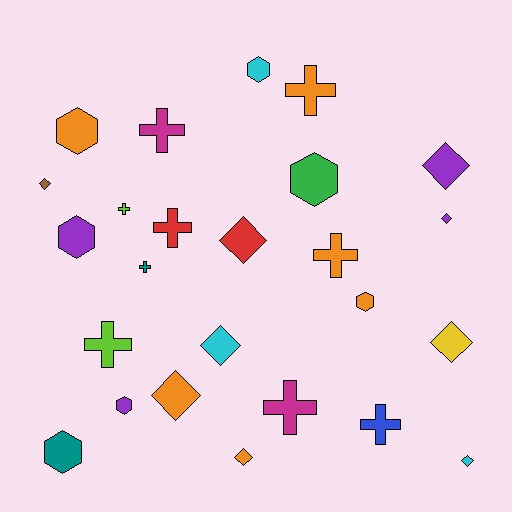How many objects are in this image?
There are 25 objects.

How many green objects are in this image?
There is 1 green object.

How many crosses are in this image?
There are 9 crosses.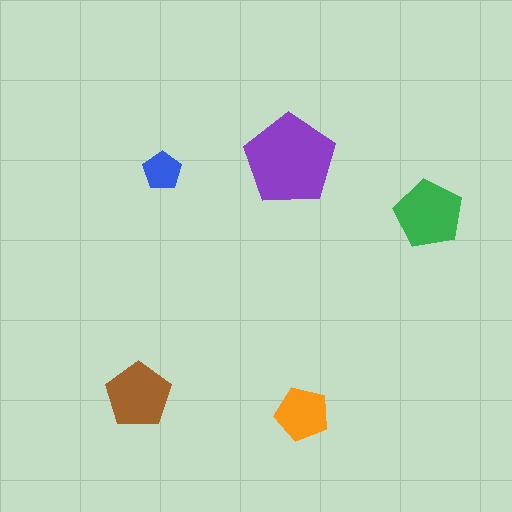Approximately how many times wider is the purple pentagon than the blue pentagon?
About 2.5 times wider.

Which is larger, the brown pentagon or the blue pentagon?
The brown one.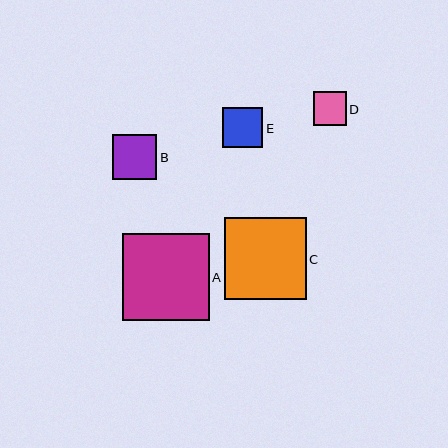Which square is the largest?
Square A is the largest with a size of approximately 87 pixels.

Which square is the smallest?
Square D is the smallest with a size of approximately 33 pixels.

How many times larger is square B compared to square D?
Square B is approximately 1.3 times the size of square D.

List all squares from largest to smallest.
From largest to smallest: A, C, B, E, D.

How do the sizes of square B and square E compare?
Square B and square E are approximately the same size.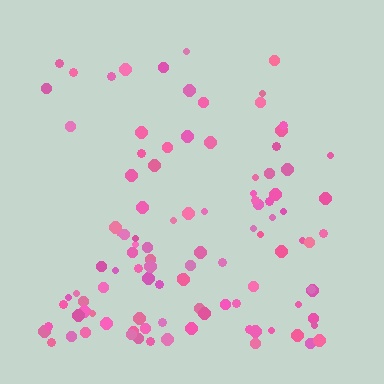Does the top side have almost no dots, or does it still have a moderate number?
Still a moderate number, just noticeably fewer than the bottom.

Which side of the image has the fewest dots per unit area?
The top.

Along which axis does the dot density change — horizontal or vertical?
Vertical.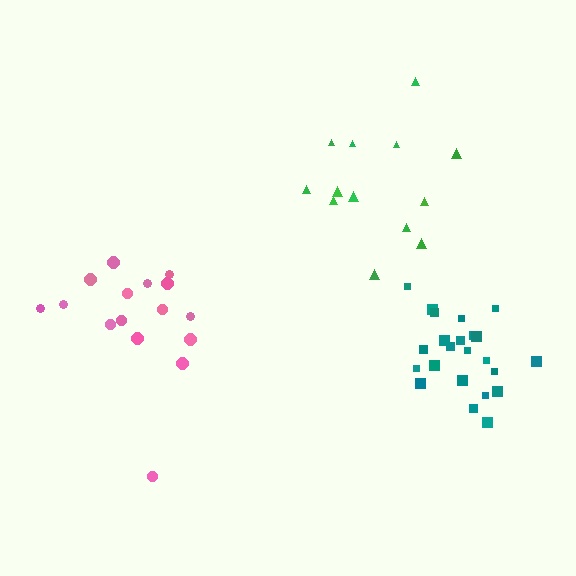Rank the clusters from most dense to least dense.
teal, pink, green.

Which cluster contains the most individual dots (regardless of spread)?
Teal (23).